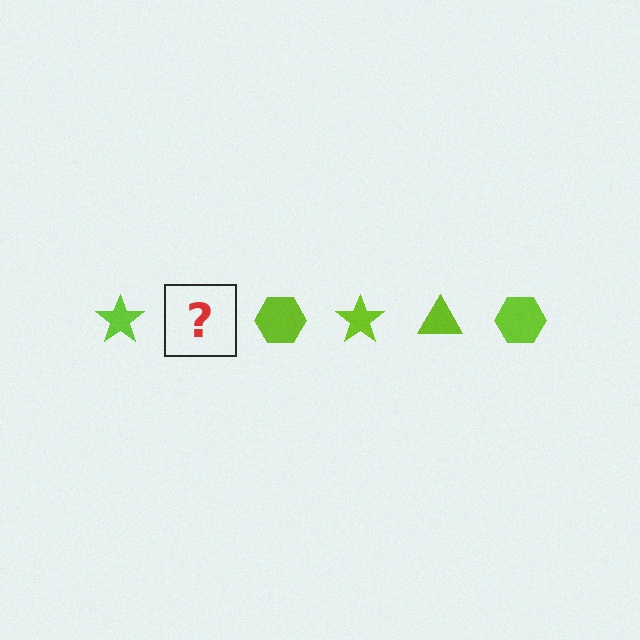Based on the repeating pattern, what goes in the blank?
The blank should be a lime triangle.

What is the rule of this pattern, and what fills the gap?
The rule is that the pattern cycles through star, triangle, hexagon shapes in lime. The gap should be filled with a lime triangle.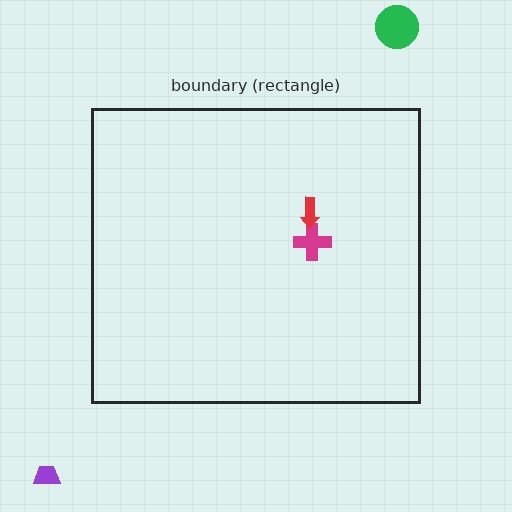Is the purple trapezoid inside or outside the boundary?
Outside.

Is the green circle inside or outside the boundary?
Outside.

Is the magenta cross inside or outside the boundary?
Inside.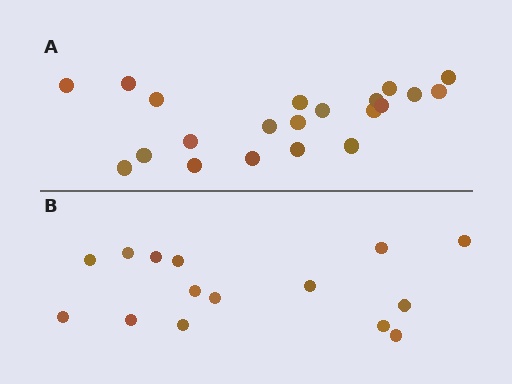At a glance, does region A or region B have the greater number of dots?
Region A (the top region) has more dots.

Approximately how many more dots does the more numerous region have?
Region A has about 6 more dots than region B.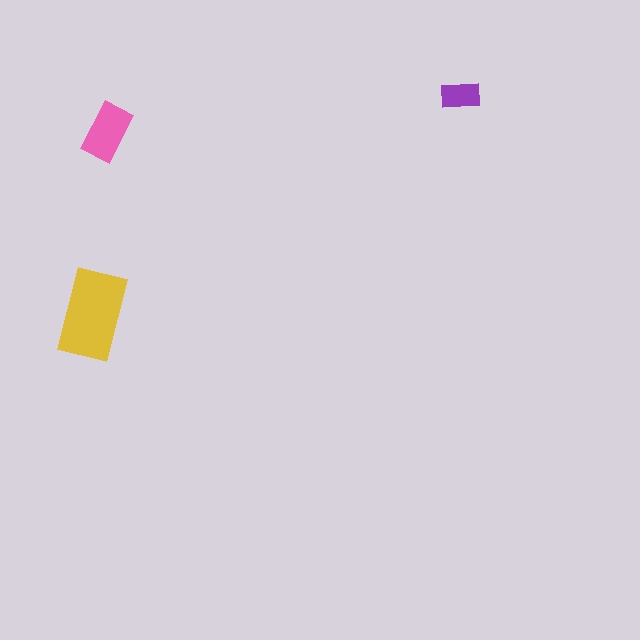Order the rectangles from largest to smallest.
the yellow one, the pink one, the purple one.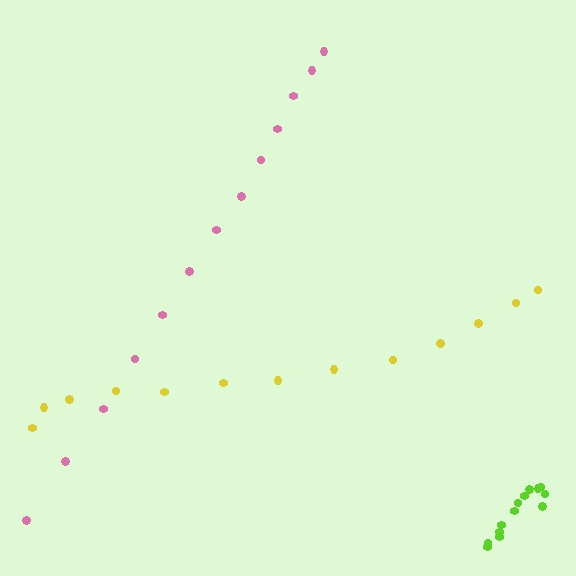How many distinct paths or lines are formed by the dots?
There are 3 distinct paths.